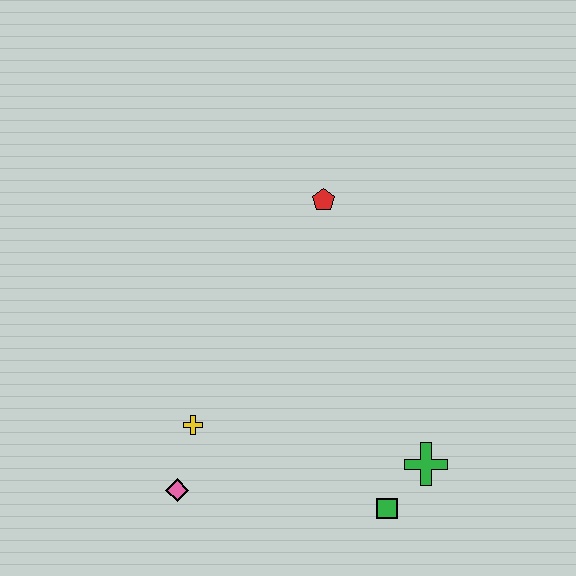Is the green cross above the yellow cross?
No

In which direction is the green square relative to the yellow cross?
The green square is to the right of the yellow cross.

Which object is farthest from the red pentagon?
The pink diamond is farthest from the red pentagon.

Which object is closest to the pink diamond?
The yellow cross is closest to the pink diamond.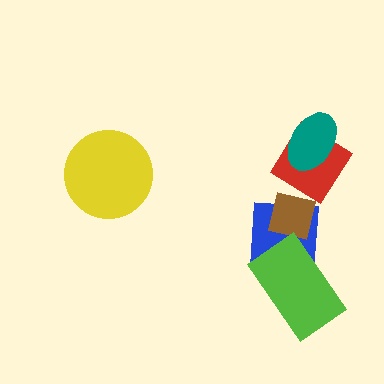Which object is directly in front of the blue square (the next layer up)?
The brown square is directly in front of the blue square.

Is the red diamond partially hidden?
Yes, it is partially covered by another shape.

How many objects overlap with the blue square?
2 objects overlap with the blue square.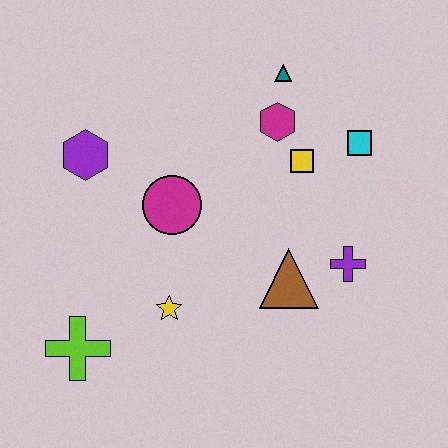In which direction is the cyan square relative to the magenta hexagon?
The cyan square is to the right of the magenta hexagon.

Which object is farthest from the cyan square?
The lime cross is farthest from the cyan square.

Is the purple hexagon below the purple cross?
No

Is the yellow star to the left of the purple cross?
Yes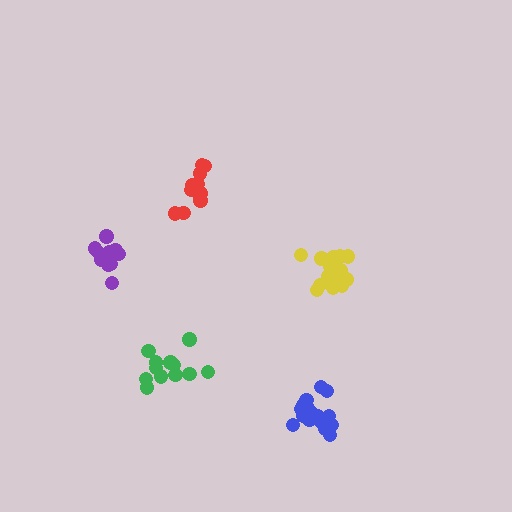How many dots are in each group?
Group 1: 12 dots, Group 2: 15 dots, Group 3: 12 dots, Group 4: 16 dots, Group 5: 10 dots (65 total).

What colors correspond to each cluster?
The clusters are colored: green, yellow, red, blue, purple.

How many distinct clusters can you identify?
There are 5 distinct clusters.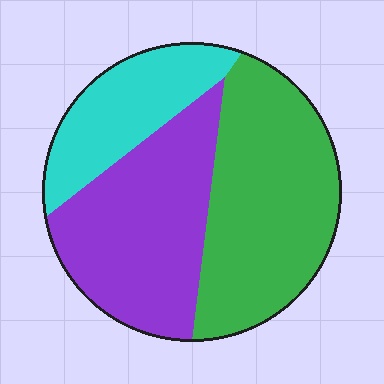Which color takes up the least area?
Cyan, at roughly 20%.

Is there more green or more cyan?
Green.